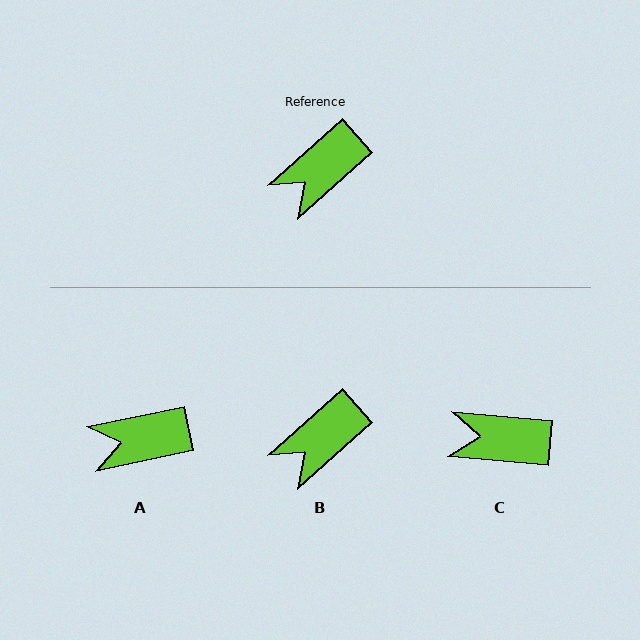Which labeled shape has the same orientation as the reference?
B.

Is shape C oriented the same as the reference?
No, it is off by about 47 degrees.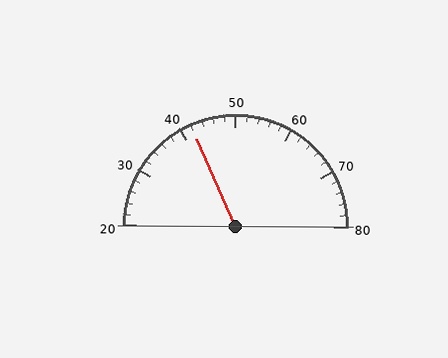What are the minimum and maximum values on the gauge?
The gauge ranges from 20 to 80.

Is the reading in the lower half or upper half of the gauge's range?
The reading is in the lower half of the range (20 to 80).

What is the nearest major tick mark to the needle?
The nearest major tick mark is 40.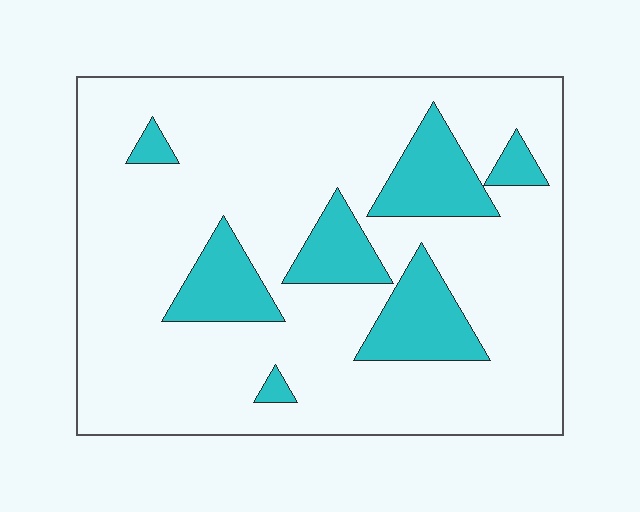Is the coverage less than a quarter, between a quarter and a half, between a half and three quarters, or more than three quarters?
Less than a quarter.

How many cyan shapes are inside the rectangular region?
7.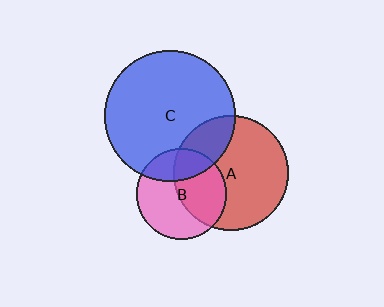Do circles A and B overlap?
Yes.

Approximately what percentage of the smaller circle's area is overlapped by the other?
Approximately 45%.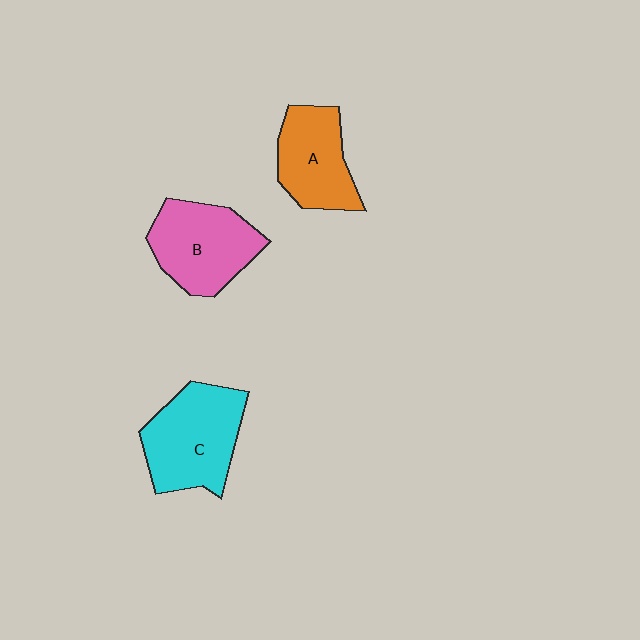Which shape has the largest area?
Shape C (cyan).